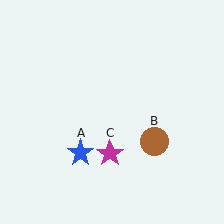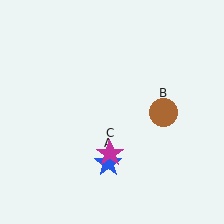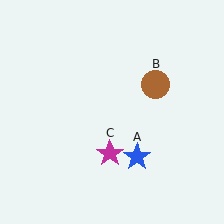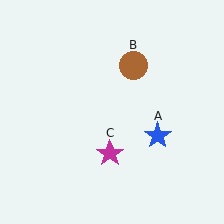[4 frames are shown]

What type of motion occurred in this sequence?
The blue star (object A), brown circle (object B) rotated counterclockwise around the center of the scene.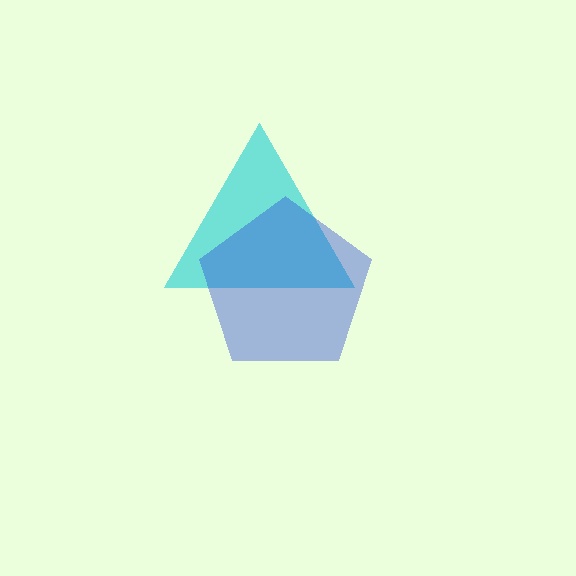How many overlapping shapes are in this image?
There are 2 overlapping shapes in the image.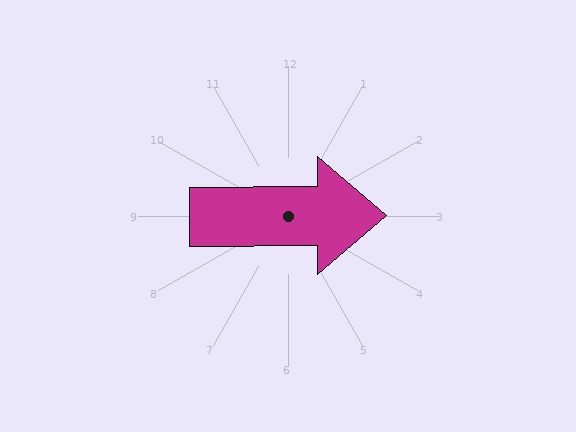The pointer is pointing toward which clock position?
Roughly 3 o'clock.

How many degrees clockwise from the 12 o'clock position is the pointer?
Approximately 90 degrees.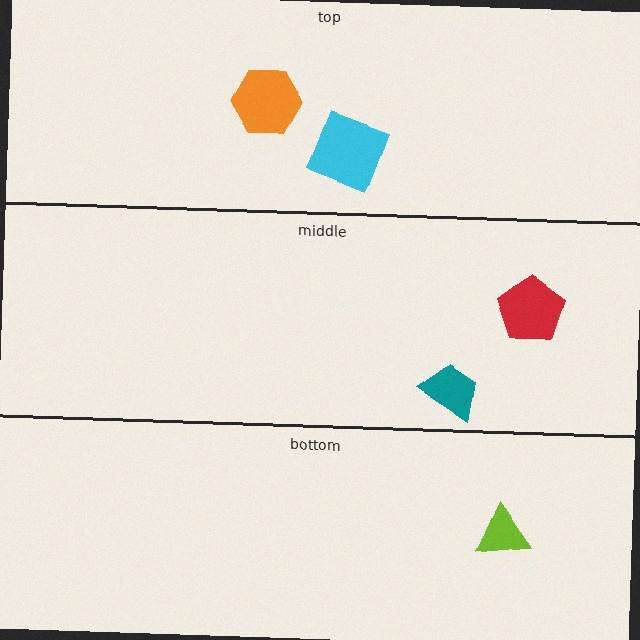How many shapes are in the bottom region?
1.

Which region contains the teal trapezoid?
The middle region.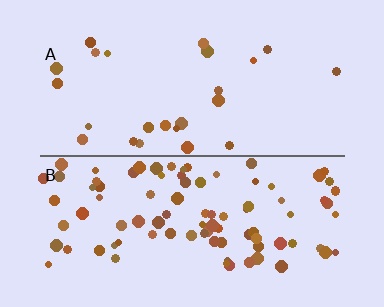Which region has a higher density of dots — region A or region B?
B (the bottom).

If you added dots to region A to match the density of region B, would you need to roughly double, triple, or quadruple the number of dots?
Approximately quadruple.